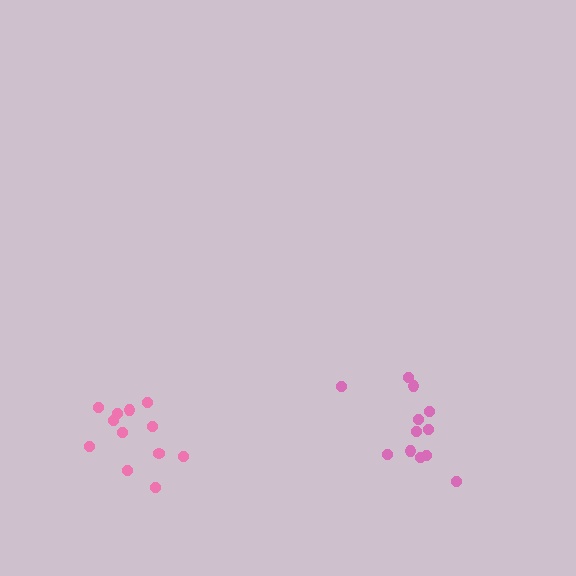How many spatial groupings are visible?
There are 2 spatial groupings.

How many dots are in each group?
Group 1: 12 dots, Group 2: 12 dots (24 total).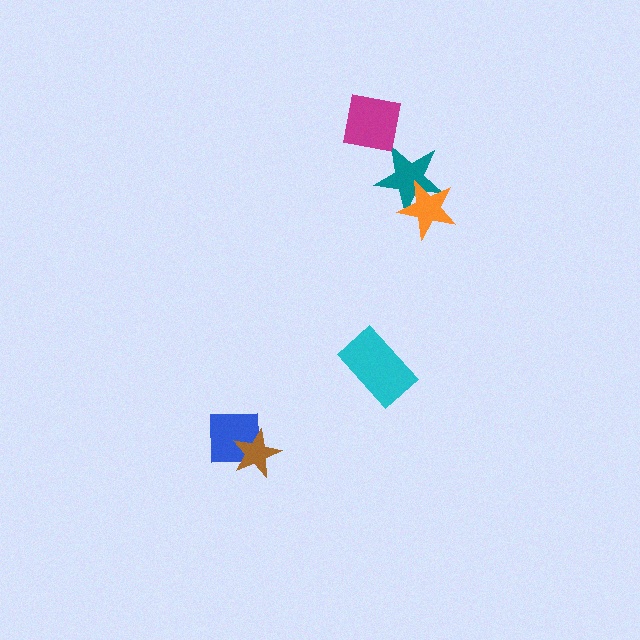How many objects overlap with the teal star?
1 object overlaps with the teal star.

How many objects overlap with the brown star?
1 object overlaps with the brown star.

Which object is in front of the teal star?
The orange star is in front of the teal star.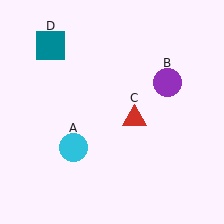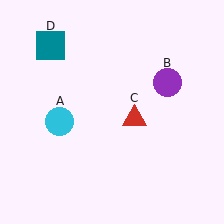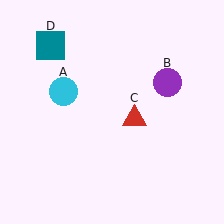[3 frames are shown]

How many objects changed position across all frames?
1 object changed position: cyan circle (object A).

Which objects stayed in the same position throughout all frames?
Purple circle (object B) and red triangle (object C) and teal square (object D) remained stationary.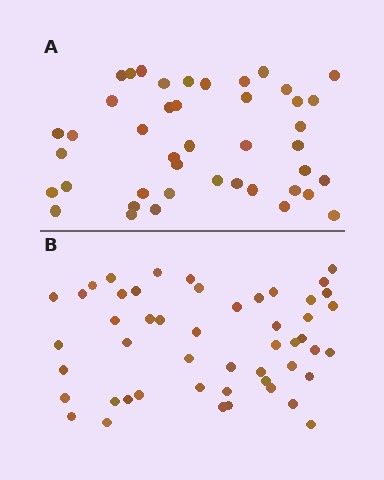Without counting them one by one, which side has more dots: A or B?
Region B (the bottom region) has more dots.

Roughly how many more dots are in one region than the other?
Region B has roughly 8 or so more dots than region A.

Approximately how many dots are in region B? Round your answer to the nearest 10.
About 50 dots.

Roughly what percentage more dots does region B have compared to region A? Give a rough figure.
About 15% more.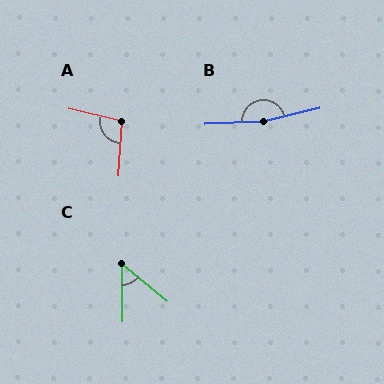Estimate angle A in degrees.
Approximately 99 degrees.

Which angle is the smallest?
C, at approximately 50 degrees.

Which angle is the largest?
B, at approximately 168 degrees.